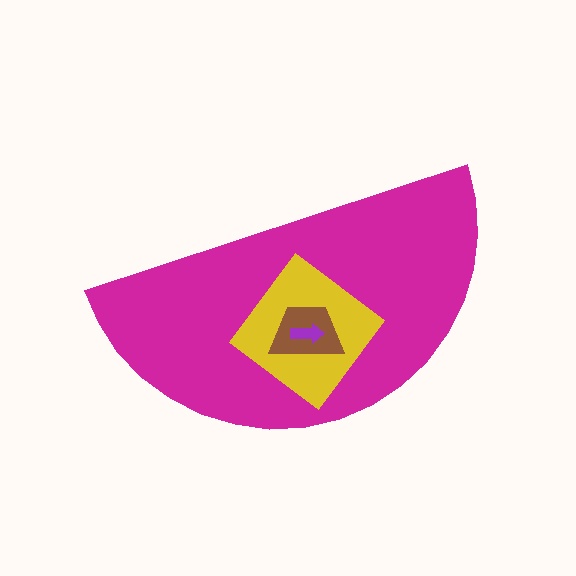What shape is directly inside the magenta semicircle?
The yellow diamond.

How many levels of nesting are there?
4.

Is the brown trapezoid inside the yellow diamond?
Yes.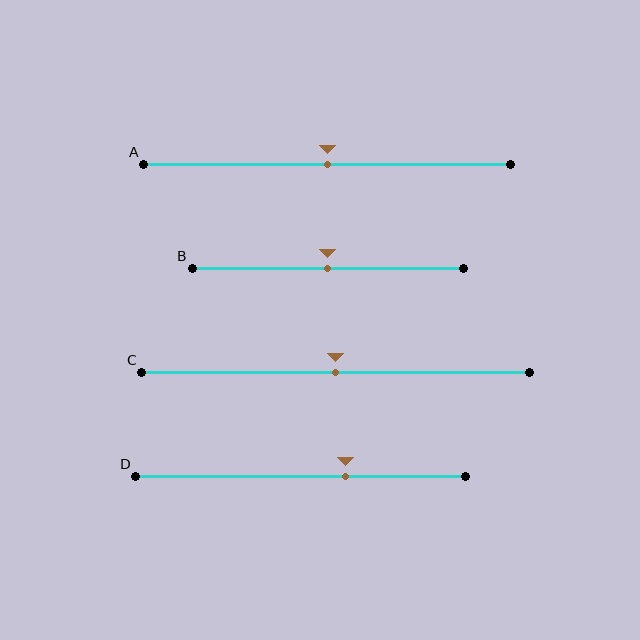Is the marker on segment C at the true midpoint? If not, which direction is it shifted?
Yes, the marker on segment C is at the true midpoint.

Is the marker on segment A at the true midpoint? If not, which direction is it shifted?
Yes, the marker on segment A is at the true midpoint.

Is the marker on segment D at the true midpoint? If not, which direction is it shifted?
No, the marker on segment D is shifted to the right by about 14% of the segment length.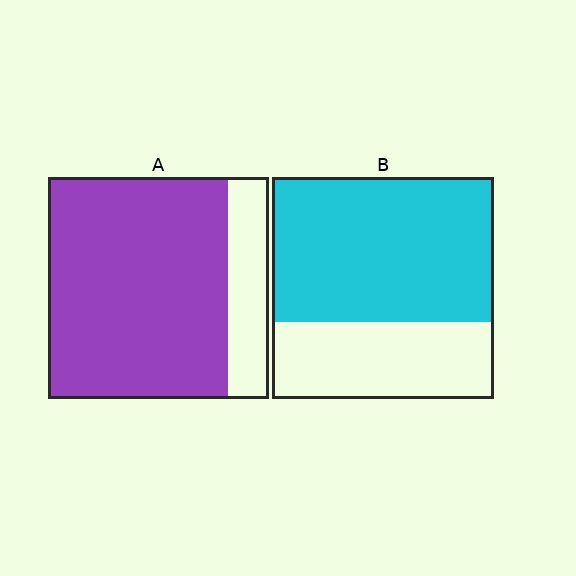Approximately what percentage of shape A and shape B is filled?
A is approximately 80% and B is approximately 65%.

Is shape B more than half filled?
Yes.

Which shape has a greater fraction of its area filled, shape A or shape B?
Shape A.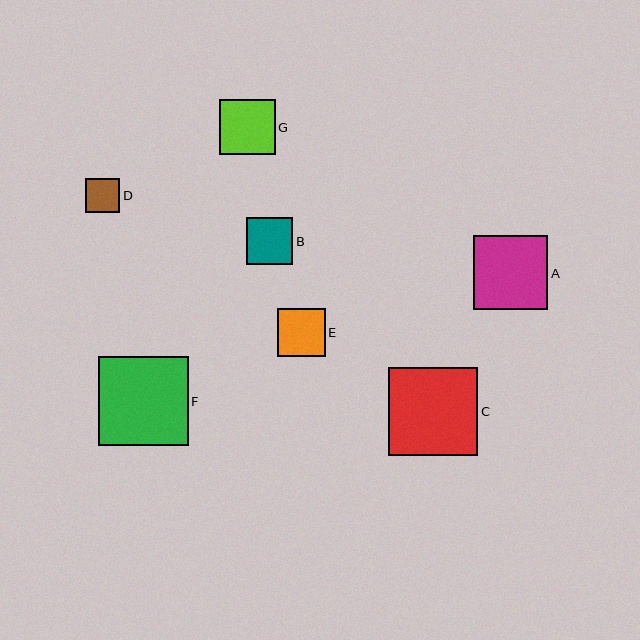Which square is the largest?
Square F is the largest with a size of approximately 90 pixels.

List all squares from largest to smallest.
From largest to smallest: F, C, A, G, E, B, D.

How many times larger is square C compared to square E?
Square C is approximately 1.8 times the size of square E.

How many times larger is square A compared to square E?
Square A is approximately 1.6 times the size of square E.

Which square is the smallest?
Square D is the smallest with a size of approximately 34 pixels.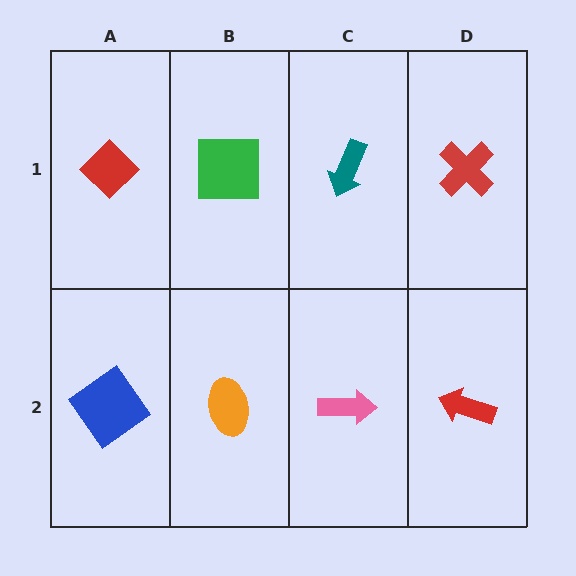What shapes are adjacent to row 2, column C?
A teal arrow (row 1, column C), an orange ellipse (row 2, column B), a red arrow (row 2, column D).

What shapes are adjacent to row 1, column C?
A pink arrow (row 2, column C), a green square (row 1, column B), a red cross (row 1, column D).